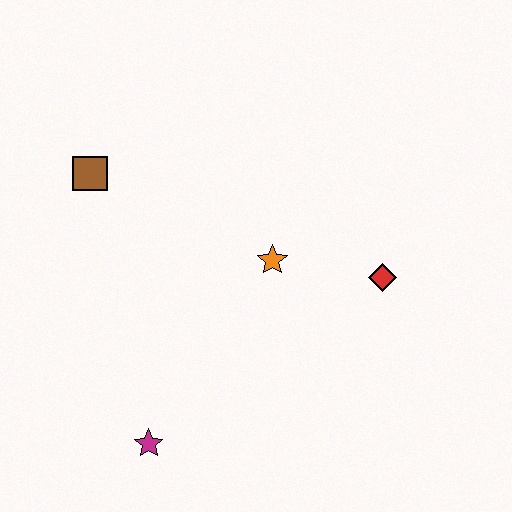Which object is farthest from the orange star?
The magenta star is farthest from the orange star.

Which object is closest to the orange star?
The red diamond is closest to the orange star.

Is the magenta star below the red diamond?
Yes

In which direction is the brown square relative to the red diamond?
The brown square is to the left of the red diamond.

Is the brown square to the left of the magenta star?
Yes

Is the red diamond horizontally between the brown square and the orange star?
No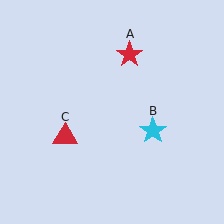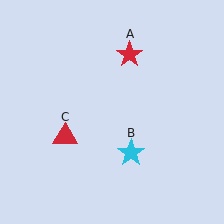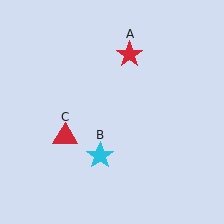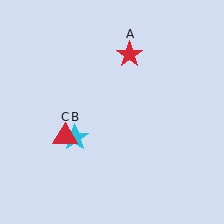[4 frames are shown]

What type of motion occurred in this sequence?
The cyan star (object B) rotated clockwise around the center of the scene.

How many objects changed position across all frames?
1 object changed position: cyan star (object B).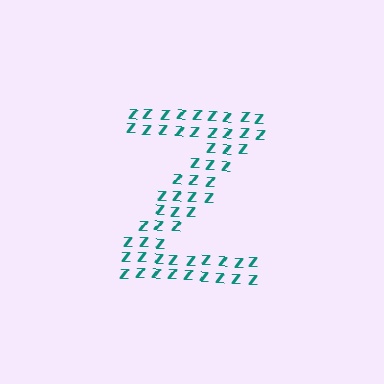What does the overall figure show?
The overall figure shows the letter Z.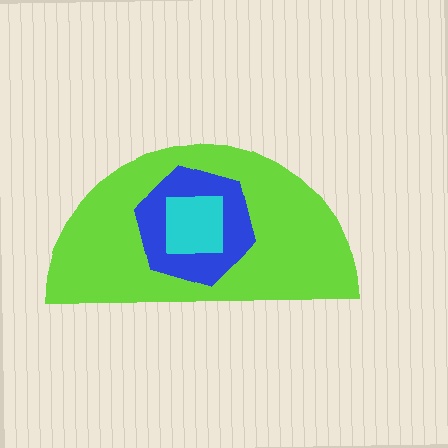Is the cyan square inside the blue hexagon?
Yes.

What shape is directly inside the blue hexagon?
The cyan square.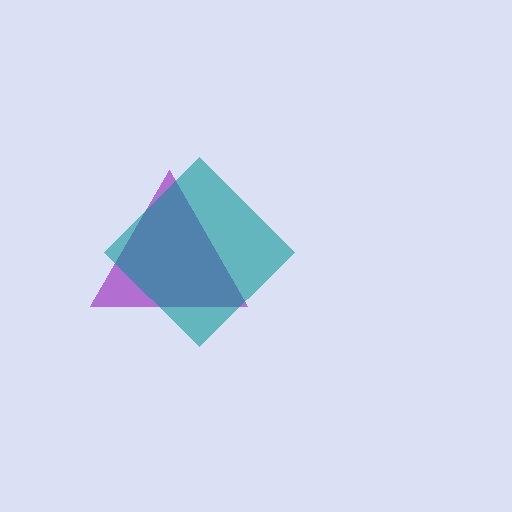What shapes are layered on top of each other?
The layered shapes are: a purple triangle, a teal diamond.